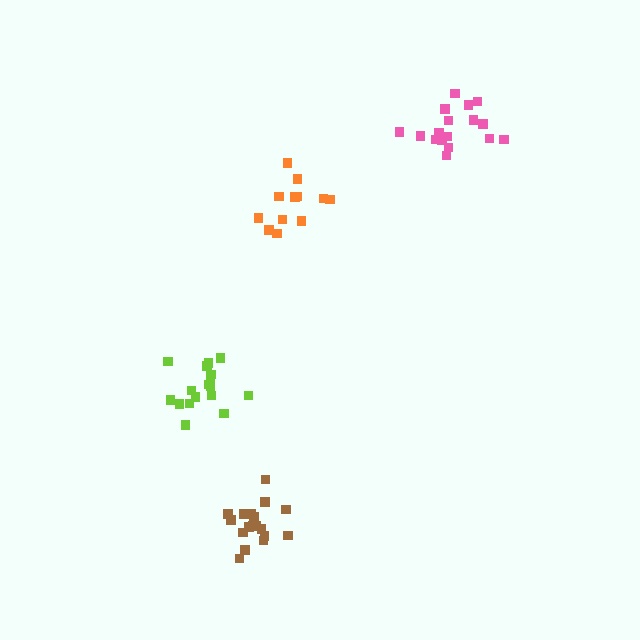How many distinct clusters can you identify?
There are 4 distinct clusters.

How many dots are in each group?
Group 1: 18 dots, Group 2: 17 dots, Group 3: 17 dots, Group 4: 12 dots (64 total).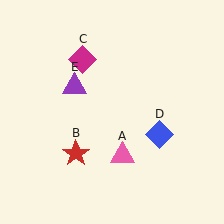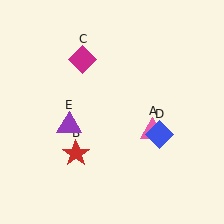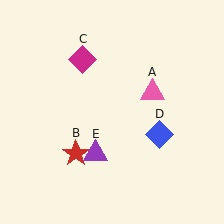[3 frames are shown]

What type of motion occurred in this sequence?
The pink triangle (object A), purple triangle (object E) rotated counterclockwise around the center of the scene.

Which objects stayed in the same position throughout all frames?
Red star (object B) and magenta diamond (object C) and blue diamond (object D) remained stationary.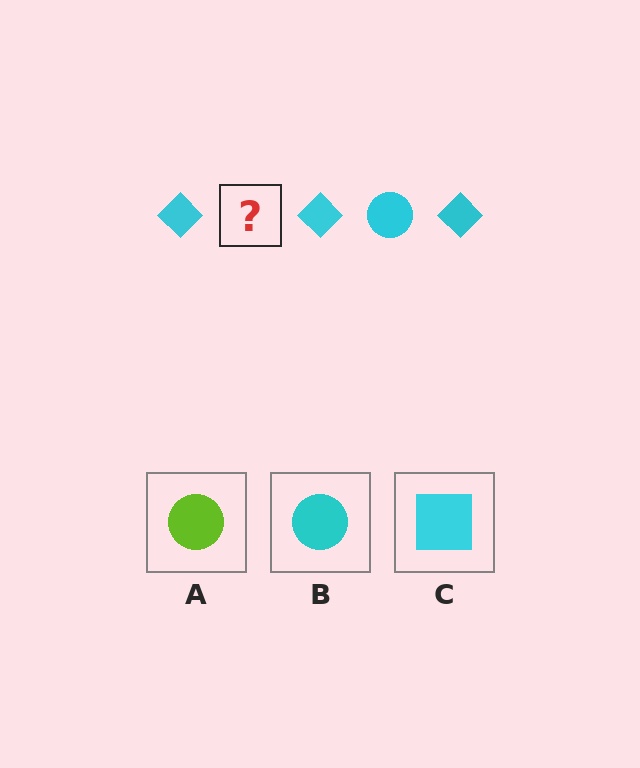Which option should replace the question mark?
Option B.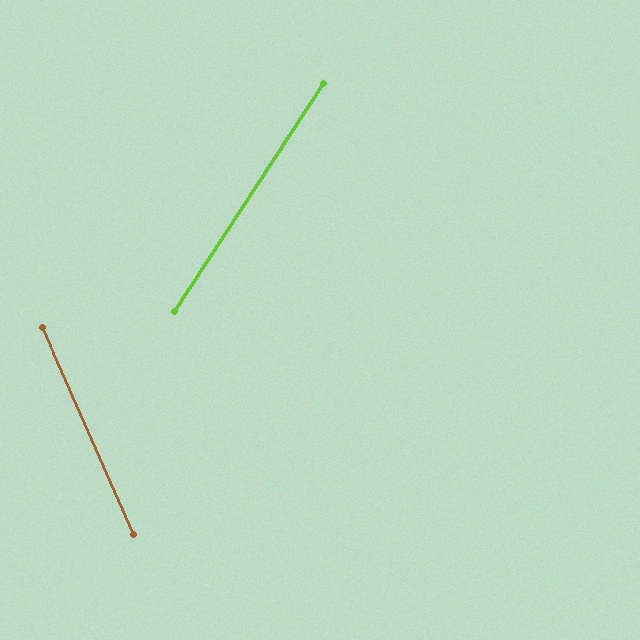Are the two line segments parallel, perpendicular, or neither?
Neither parallel nor perpendicular — they differ by about 57°.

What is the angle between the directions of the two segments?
Approximately 57 degrees.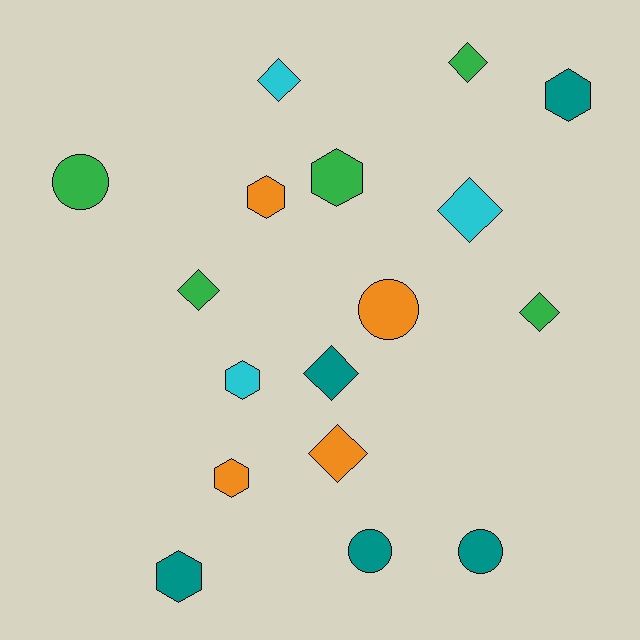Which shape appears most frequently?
Diamond, with 7 objects.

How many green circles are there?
There is 1 green circle.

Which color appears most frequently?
Teal, with 5 objects.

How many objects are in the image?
There are 17 objects.